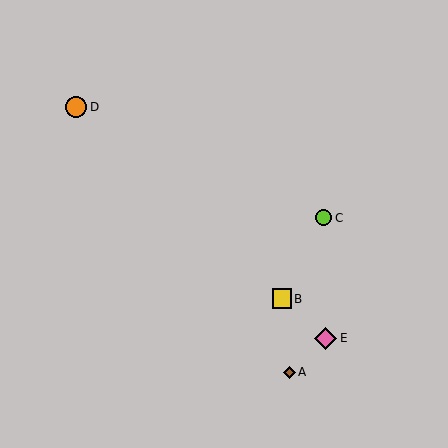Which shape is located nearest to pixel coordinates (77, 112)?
The orange circle (labeled D) at (76, 107) is nearest to that location.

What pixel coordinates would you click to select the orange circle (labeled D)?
Click at (76, 107) to select the orange circle D.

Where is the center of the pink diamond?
The center of the pink diamond is at (326, 338).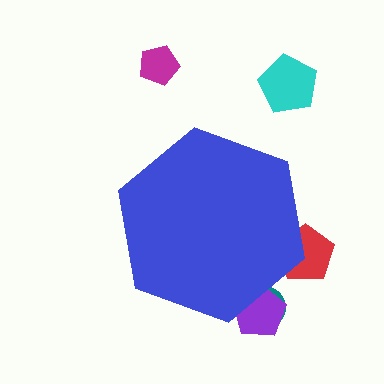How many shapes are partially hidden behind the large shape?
3 shapes are partially hidden.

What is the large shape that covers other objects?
A blue hexagon.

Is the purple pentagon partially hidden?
Yes, the purple pentagon is partially hidden behind the blue hexagon.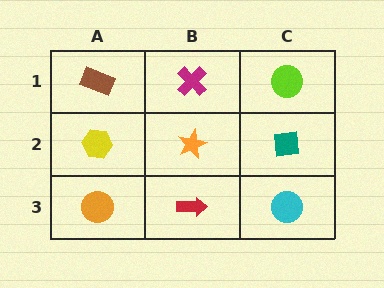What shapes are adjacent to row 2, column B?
A magenta cross (row 1, column B), a red arrow (row 3, column B), a yellow hexagon (row 2, column A), a teal square (row 2, column C).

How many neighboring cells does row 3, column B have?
3.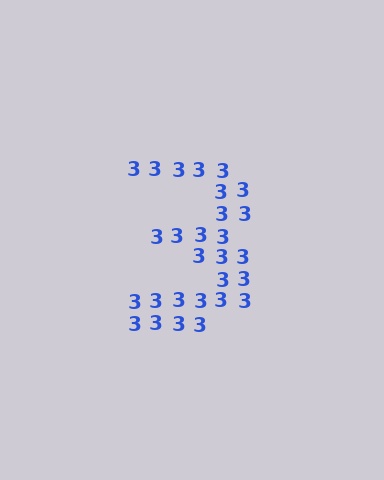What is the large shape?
The large shape is the digit 3.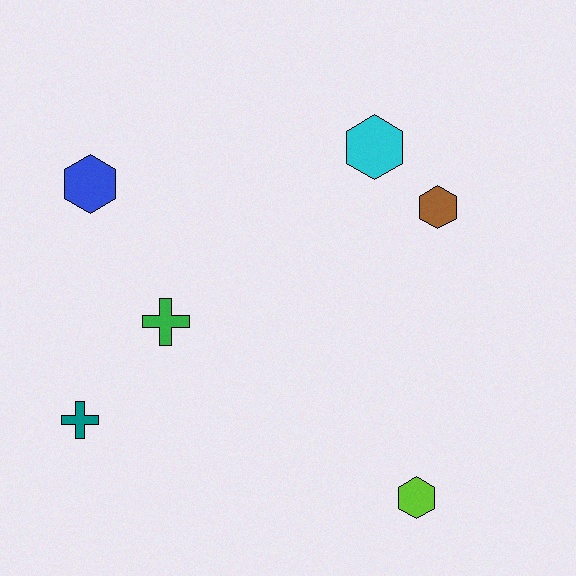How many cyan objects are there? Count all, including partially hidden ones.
There is 1 cyan object.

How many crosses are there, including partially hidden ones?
There are 2 crosses.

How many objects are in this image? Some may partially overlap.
There are 6 objects.